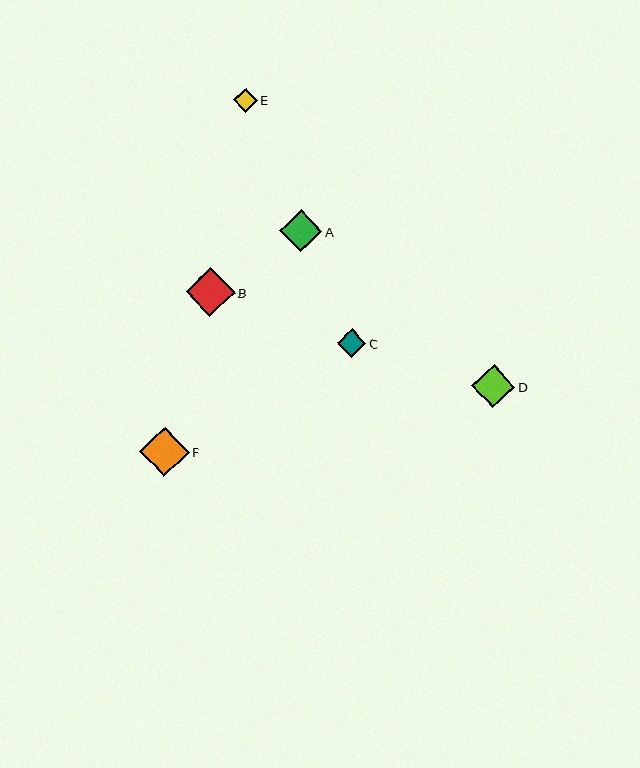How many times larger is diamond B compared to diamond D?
Diamond B is approximately 1.1 times the size of diamond D.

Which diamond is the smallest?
Diamond E is the smallest with a size of approximately 24 pixels.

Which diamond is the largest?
Diamond F is the largest with a size of approximately 50 pixels.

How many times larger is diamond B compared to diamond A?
Diamond B is approximately 1.2 times the size of diamond A.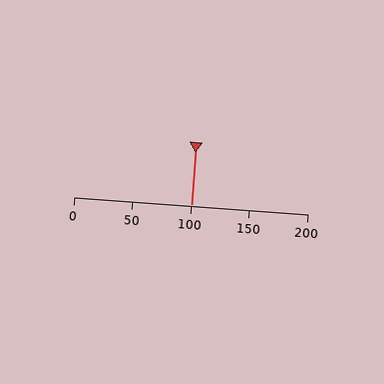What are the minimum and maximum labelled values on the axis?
The axis runs from 0 to 200.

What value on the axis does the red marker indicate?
The marker indicates approximately 100.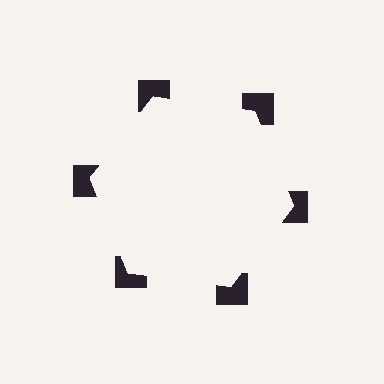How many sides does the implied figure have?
6 sides.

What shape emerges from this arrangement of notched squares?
An illusory hexagon — its edges are inferred from the aligned wedge cuts in the notched squares, not physically drawn.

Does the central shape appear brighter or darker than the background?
It typically appears slightly brighter than the background, even though no actual brightness change is drawn.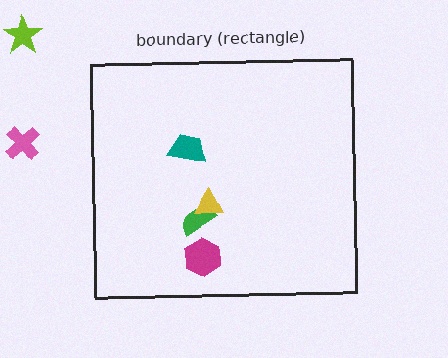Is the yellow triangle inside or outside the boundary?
Inside.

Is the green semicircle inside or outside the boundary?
Inside.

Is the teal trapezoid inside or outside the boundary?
Inside.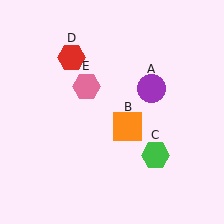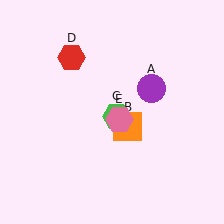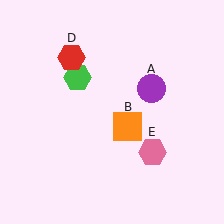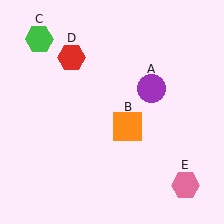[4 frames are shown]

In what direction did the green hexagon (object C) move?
The green hexagon (object C) moved up and to the left.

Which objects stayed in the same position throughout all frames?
Purple circle (object A) and orange square (object B) and red hexagon (object D) remained stationary.